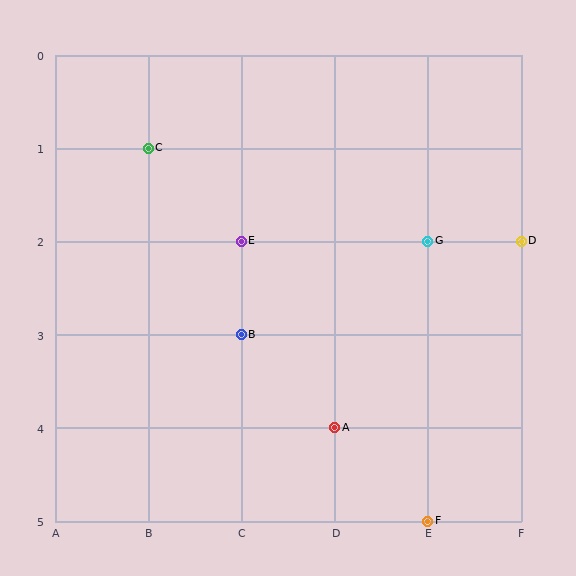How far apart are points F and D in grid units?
Points F and D are 1 column and 3 rows apart (about 3.2 grid units diagonally).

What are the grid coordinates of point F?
Point F is at grid coordinates (E, 5).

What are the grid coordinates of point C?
Point C is at grid coordinates (B, 1).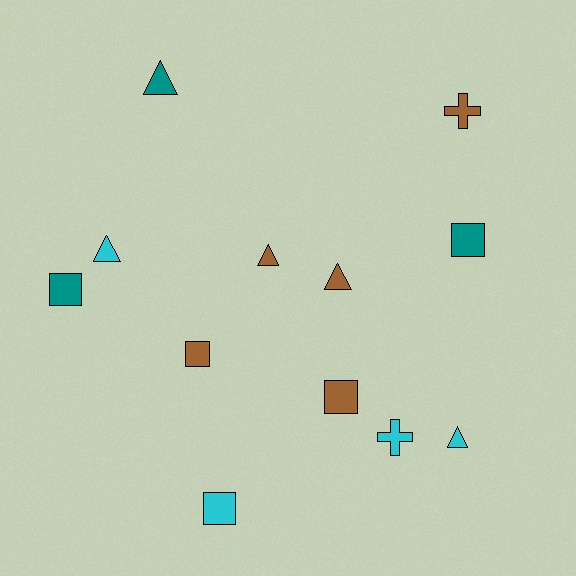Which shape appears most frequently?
Triangle, with 5 objects.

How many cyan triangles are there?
There are 2 cyan triangles.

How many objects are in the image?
There are 12 objects.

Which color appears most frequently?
Brown, with 5 objects.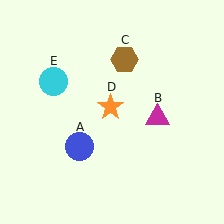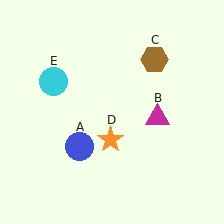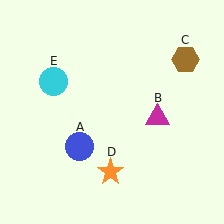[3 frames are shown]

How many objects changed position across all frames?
2 objects changed position: brown hexagon (object C), orange star (object D).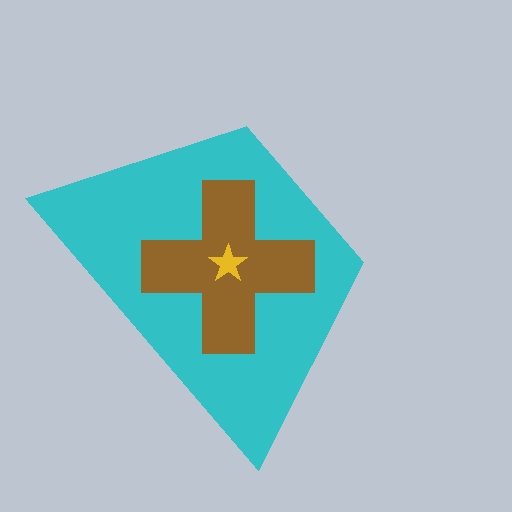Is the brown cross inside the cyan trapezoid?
Yes.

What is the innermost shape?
The yellow star.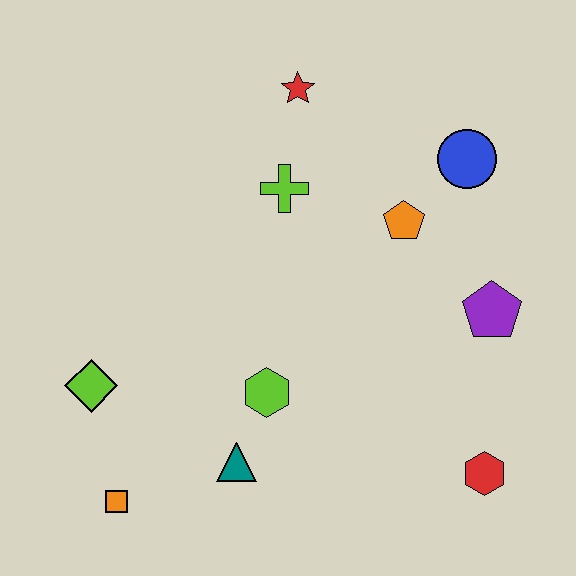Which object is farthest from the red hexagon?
The red star is farthest from the red hexagon.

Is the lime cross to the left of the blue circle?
Yes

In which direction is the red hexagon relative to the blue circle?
The red hexagon is below the blue circle.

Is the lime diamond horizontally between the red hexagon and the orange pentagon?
No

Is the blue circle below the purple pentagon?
No